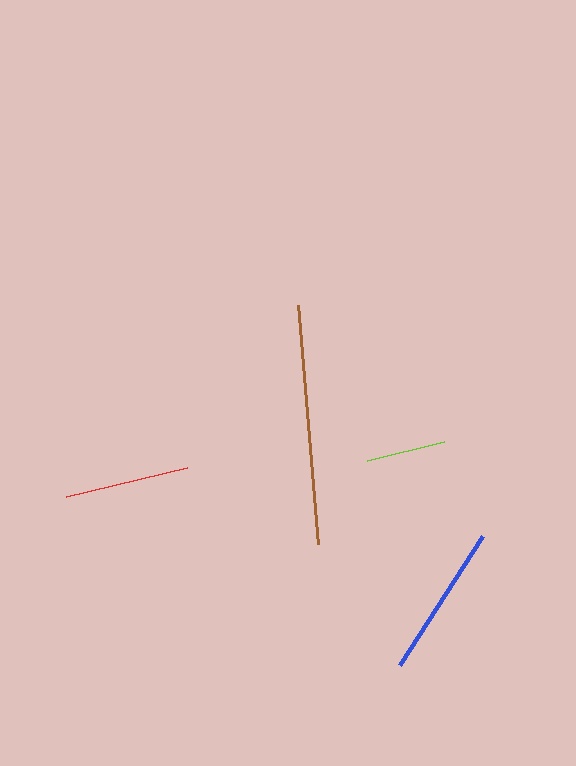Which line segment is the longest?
The brown line is the longest at approximately 240 pixels.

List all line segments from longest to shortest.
From longest to shortest: brown, blue, red, lime.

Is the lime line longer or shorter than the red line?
The red line is longer than the lime line.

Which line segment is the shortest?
The lime line is the shortest at approximately 80 pixels.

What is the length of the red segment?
The red segment is approximately 125 pixels long.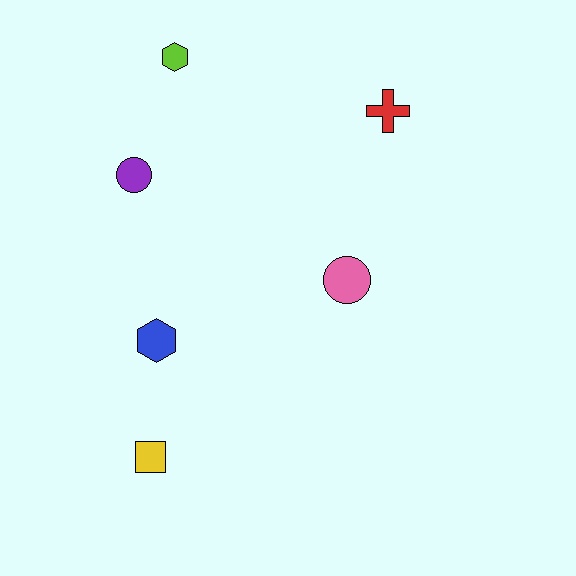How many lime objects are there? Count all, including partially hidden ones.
There is 1 lime object.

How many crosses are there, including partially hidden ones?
There is 1 cross.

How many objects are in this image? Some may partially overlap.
There are 6 objects.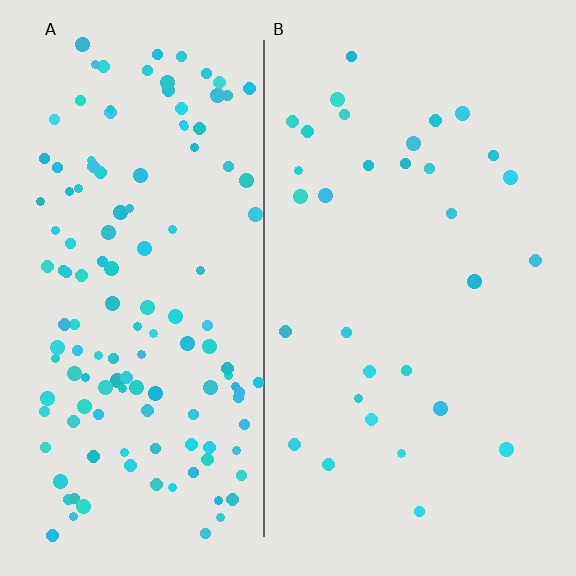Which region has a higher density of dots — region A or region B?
A (the left).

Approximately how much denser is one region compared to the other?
Approximately 4.3× — region A over region B.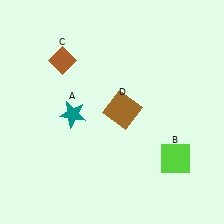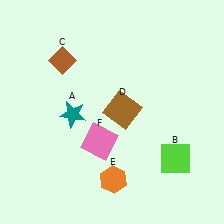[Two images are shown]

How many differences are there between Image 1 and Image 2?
There are 2 differences between the two images.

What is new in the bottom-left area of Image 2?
A pink square (F) was added in the bottom-left area of Image 2.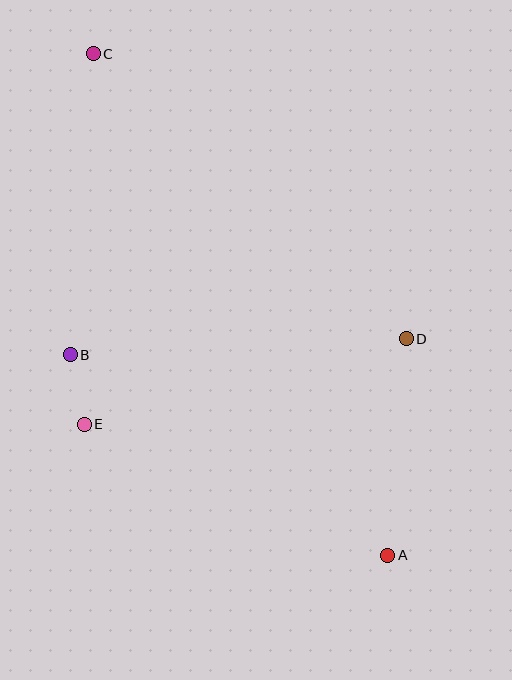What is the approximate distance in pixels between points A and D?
The distance between A and D is approximately 217 pixels.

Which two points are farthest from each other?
Points A and C are farthest from each other.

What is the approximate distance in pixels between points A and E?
The distance between A and E is approximately 330 pixels.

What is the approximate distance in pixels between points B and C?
The distance between B and C is approximately 302 pixels.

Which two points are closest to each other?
Points B and E are closest to each other.